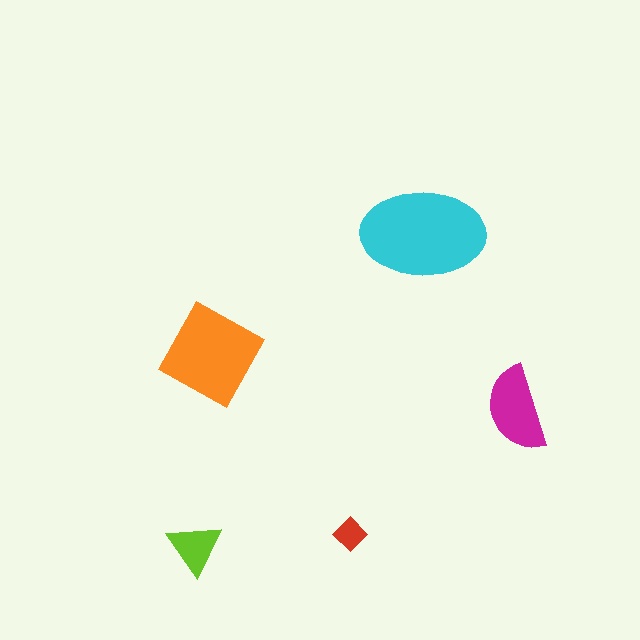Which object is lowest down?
The lime triangle is bottommost.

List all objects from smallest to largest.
The red diamond, the lime triangle, the magenta semicircle, the orange square, the cyan ellipse.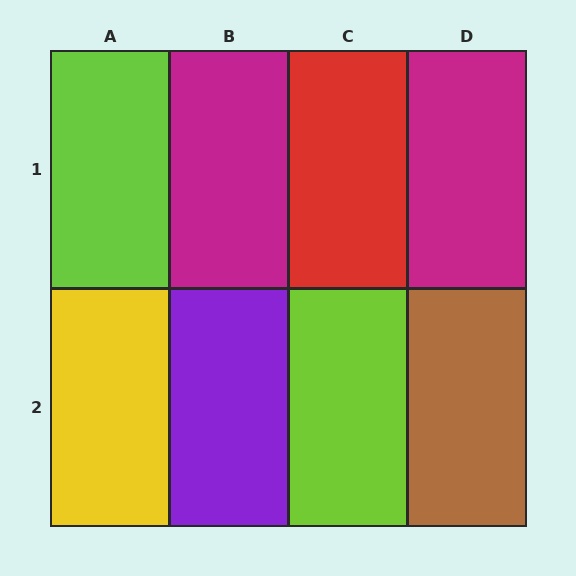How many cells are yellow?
1 cell is yellow.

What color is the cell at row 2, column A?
Yellow.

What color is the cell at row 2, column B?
Purple.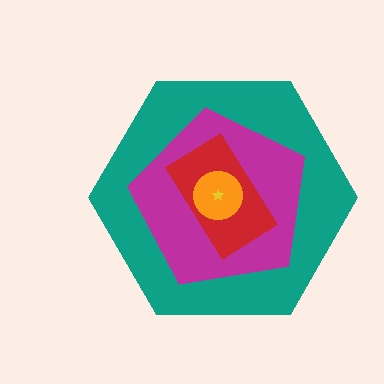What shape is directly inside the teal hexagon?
The magenta pentagon.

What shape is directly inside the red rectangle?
The orange circle.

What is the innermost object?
The yellow star.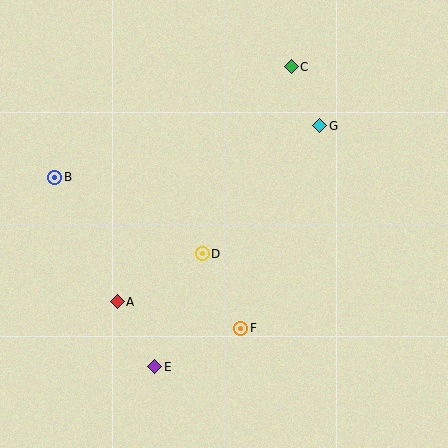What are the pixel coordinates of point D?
Point D is at (202, 254).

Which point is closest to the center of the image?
Point D at (202, 254) is closest to the center.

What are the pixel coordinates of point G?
Point G is at (320, 126).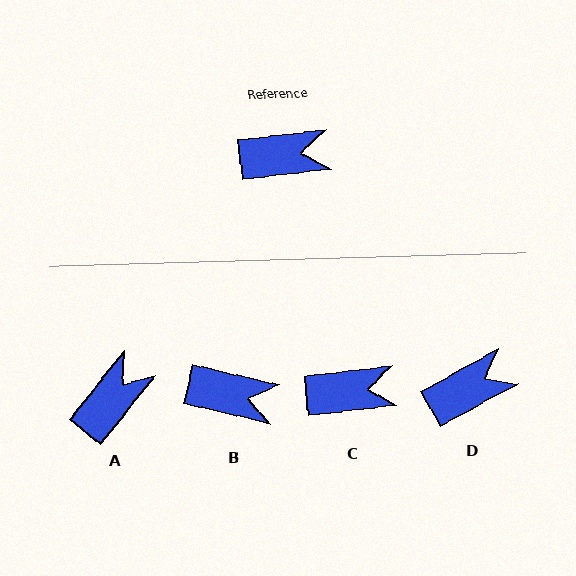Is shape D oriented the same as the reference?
No, it is off by about 22 degrees.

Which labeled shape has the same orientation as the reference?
C.